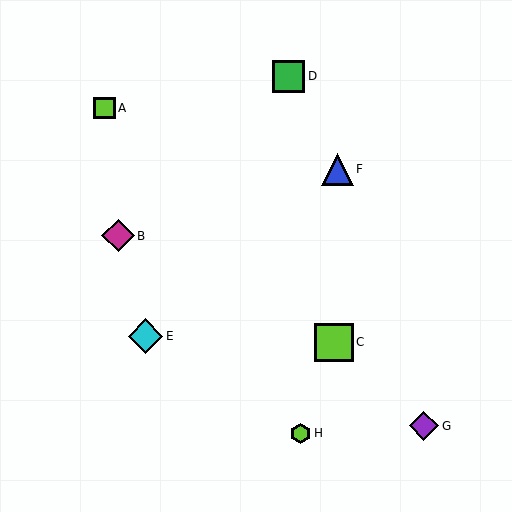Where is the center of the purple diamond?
The center of the purple diamond is at (424, 426).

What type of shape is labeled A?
Shape A is a lime square.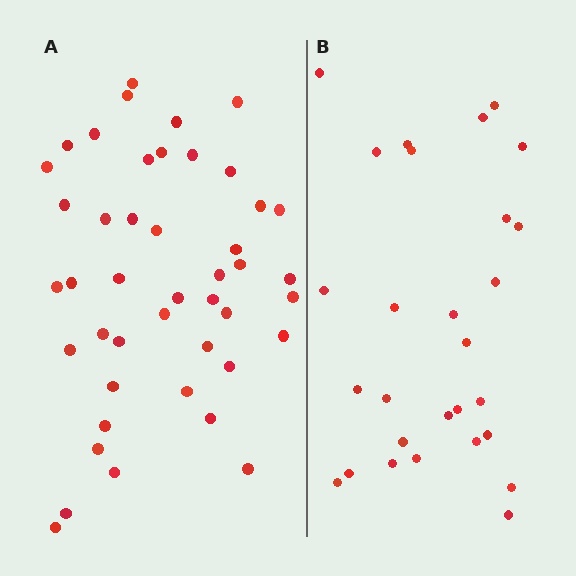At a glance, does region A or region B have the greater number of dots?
Region A (the left region) has more dots.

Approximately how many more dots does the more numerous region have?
Region A has approximately 15 more dots than region B.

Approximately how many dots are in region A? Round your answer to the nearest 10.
About 40 dots. (The exact count is 44, which rounds to 40.)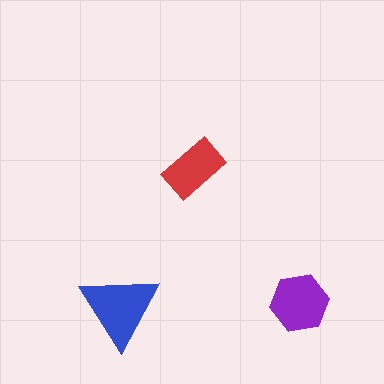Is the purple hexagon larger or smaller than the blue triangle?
Smaller.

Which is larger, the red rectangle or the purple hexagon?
The purple hexagon.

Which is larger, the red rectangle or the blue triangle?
The blue triangle.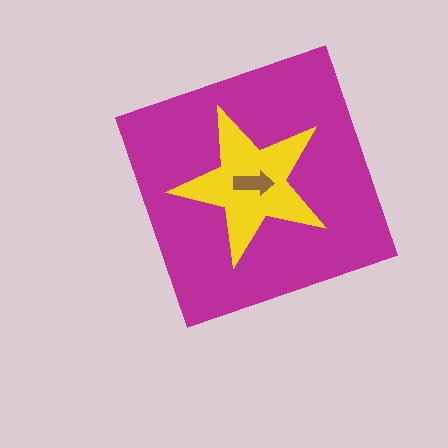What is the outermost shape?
The magenta diamond.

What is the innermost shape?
The brown arrow.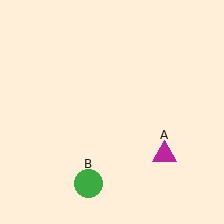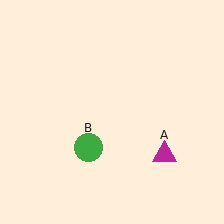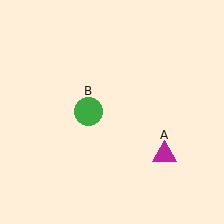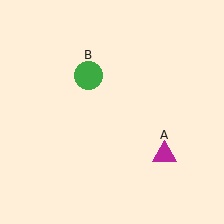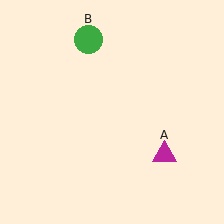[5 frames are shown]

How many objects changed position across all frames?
1 object changed position: green circle (object B).